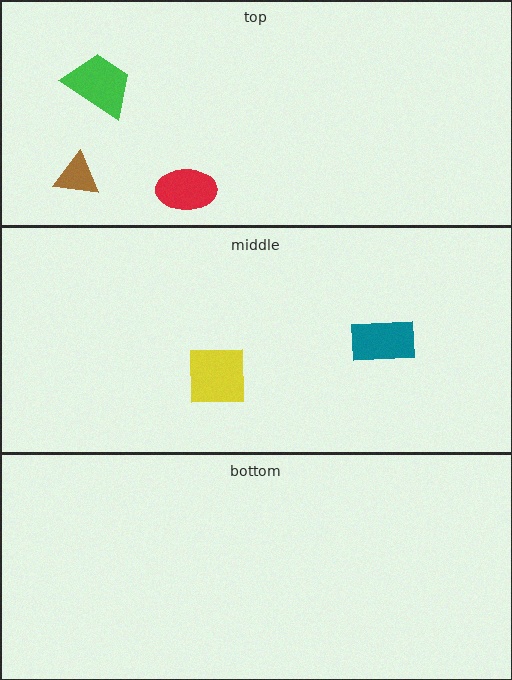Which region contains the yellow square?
The middle region.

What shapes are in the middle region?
The teal rectangle, the yellow square.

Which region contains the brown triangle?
The top region.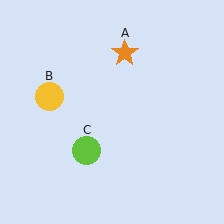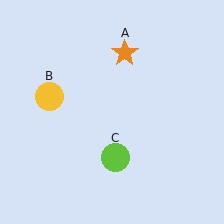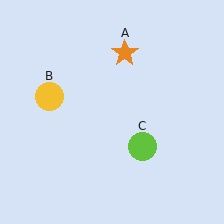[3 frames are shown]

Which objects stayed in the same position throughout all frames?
Orange star (object A) and yellow circle (object B) remained stationary.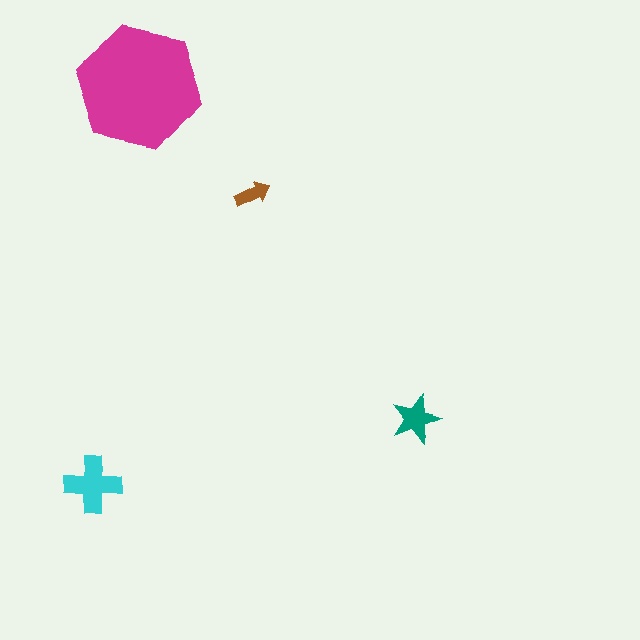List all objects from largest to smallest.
The magenta hexagon, the cyan cross, the teal star, the brown arrow.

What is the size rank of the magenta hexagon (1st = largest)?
1st.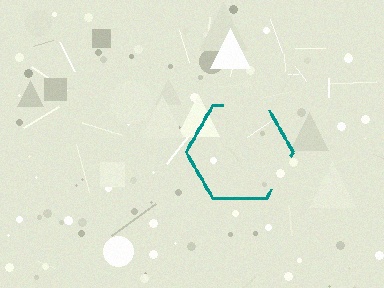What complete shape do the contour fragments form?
The contour fragments form a hexagon.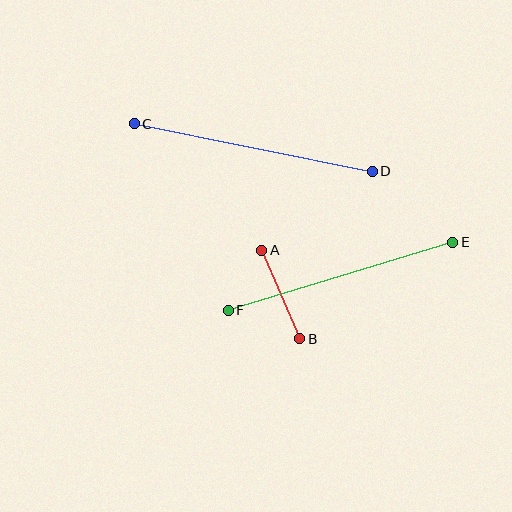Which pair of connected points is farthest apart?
Points C and D are farthest apart.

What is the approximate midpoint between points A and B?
The midpoint is at approximately (281, 295) pixels.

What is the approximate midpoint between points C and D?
The midpoint is at approximately (253, 147) pixels.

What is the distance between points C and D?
The distance is approximately 243 pixels.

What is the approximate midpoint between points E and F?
The midpoint is at approximately (341, 276) pixels.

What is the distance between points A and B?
The distance is approximately 96 pixels.